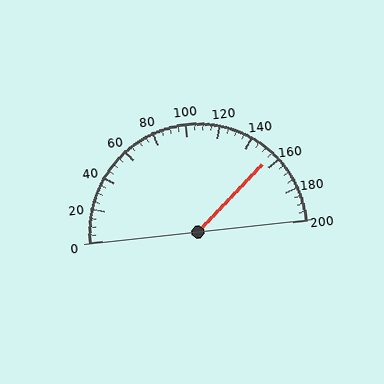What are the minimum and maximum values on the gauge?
The gauge ranges from 0 to 200.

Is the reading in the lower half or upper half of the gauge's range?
The reading is in the upper half of the range (0 to 200).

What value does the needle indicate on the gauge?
The needle indicates approximately 155.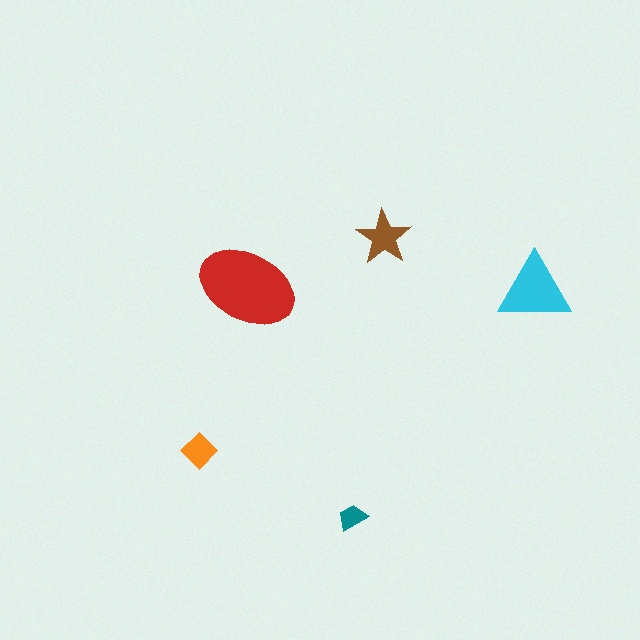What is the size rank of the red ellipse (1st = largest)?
1st.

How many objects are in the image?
There are 5 objects in the image.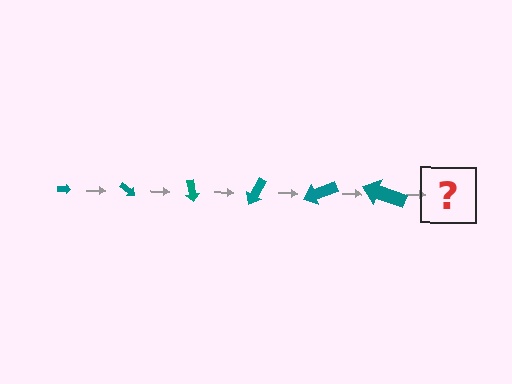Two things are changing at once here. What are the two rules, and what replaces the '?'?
The two rules are that the arrow grows larger each step and it rotates 40 degrees each step. The '?' should be an arrow, larger than the previous one and rotated 240 degrees from the start.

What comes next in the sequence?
The next element should be an arrow, larger than the previous one and rotated 240 degrees from the start.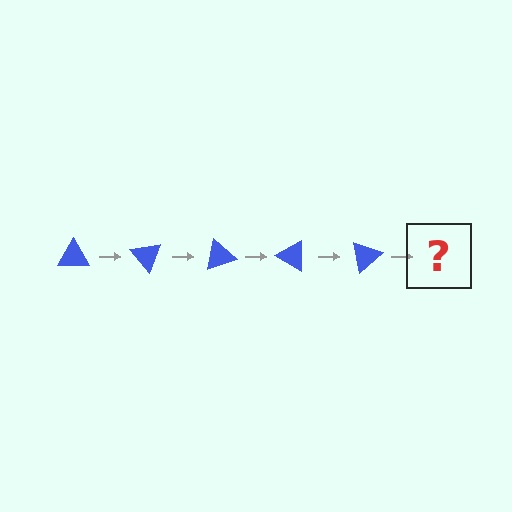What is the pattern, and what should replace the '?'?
The pattern is that the triangle rotates 50 degrees each step. The '?' should be a blue triangle rotated 250 degrees.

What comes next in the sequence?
The next element should be a blue triangle rotated 250 degrees.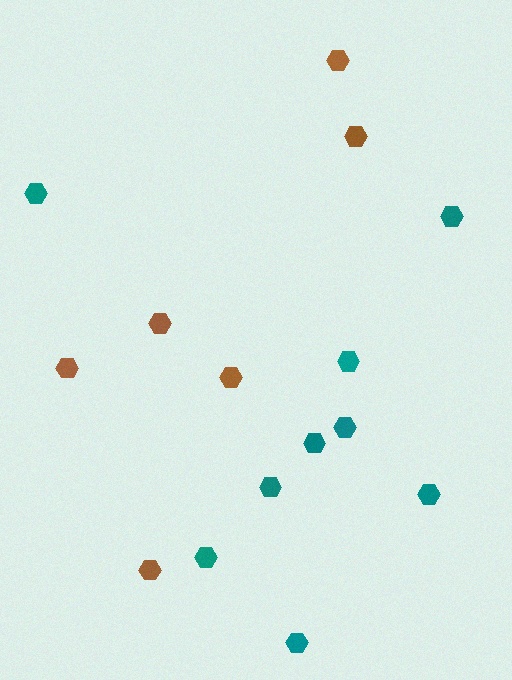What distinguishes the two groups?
There are 2 groups: one group of brown hexagons (6) and one group of teal hexagons (9).